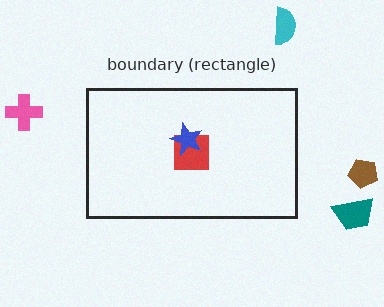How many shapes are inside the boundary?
2 inside, 4 outside.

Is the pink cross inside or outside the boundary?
Outside.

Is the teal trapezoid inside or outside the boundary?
Outside.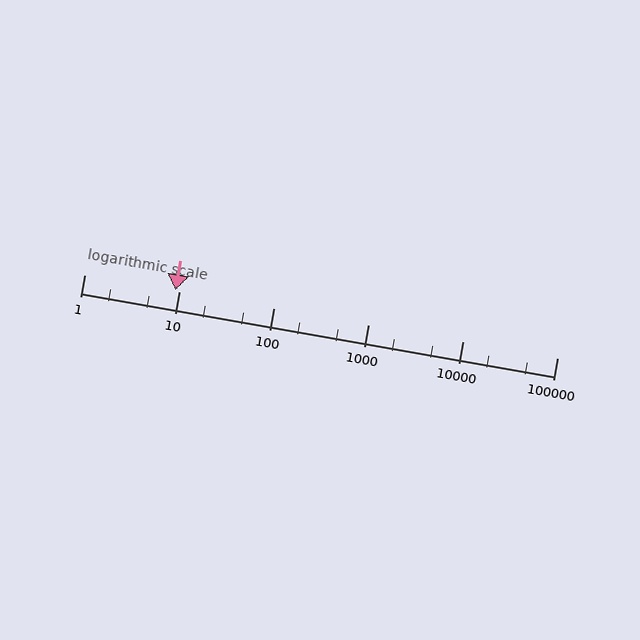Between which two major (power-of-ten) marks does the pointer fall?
The pointer is between 1 and 10.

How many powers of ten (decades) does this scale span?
The scale spans 5 decades, from 1 to 100000.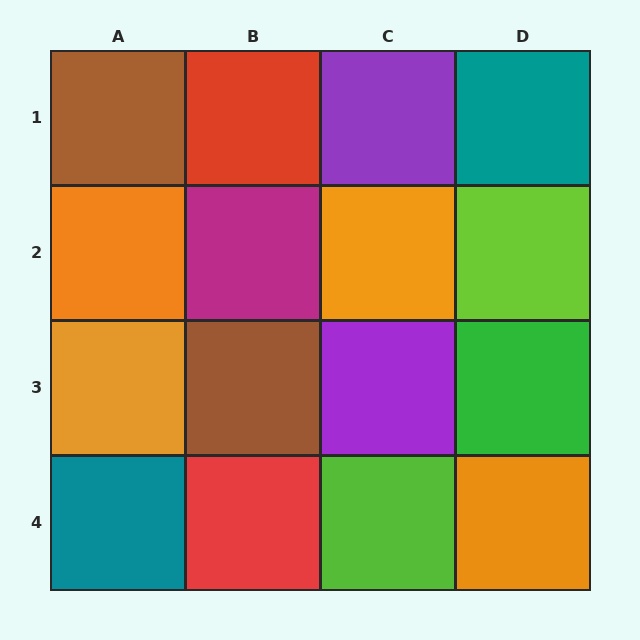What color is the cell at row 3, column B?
Brown.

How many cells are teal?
2 cells are teal.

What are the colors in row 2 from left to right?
Orange, magenta, orange, lime.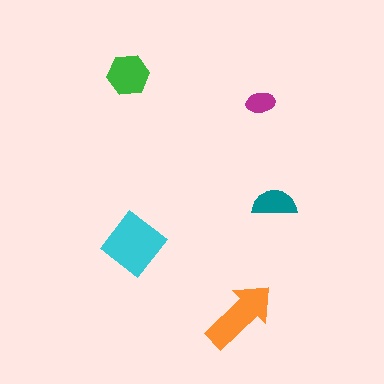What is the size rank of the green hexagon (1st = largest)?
3rd.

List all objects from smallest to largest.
The magenta ellipse, the teal semicircle, the green hexagon, the orange arrow, the cyan diamond.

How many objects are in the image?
There are 5 objects in the image.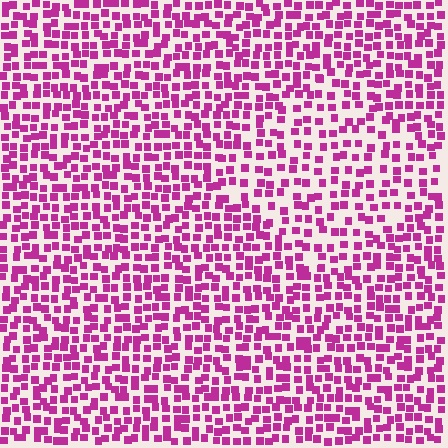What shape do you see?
I see a diamond.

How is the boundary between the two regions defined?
The boundary is defined by a change in element density (approximately 1.6x ratio). All elements are the same color, size, and shape.